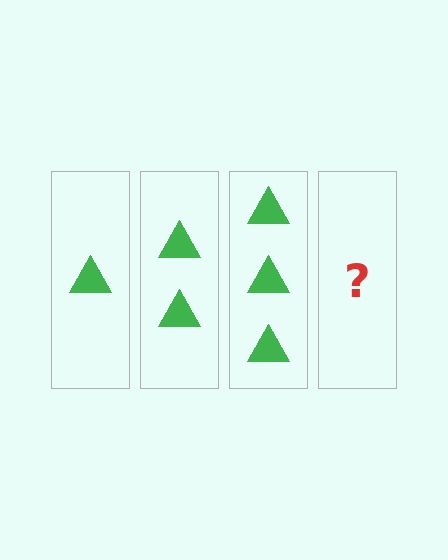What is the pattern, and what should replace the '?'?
The pattern is that each step adds one more triangle. The '?' should be 4 triangles.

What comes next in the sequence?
The next element should be 4 triangles.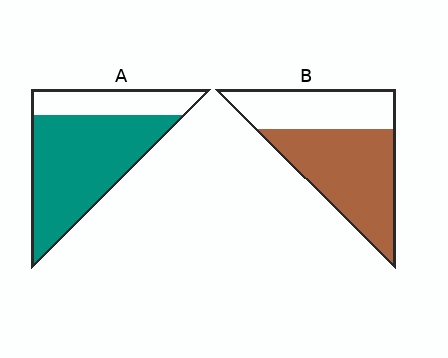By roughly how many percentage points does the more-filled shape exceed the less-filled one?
By roughly 15 percentage points (A over B).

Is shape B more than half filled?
Yes.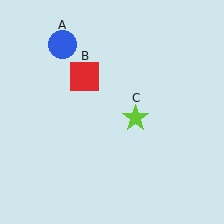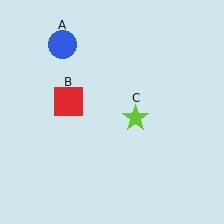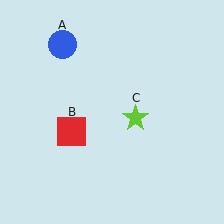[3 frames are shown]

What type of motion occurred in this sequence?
The red square (object B) rotated counterclockwise around the center of the scene.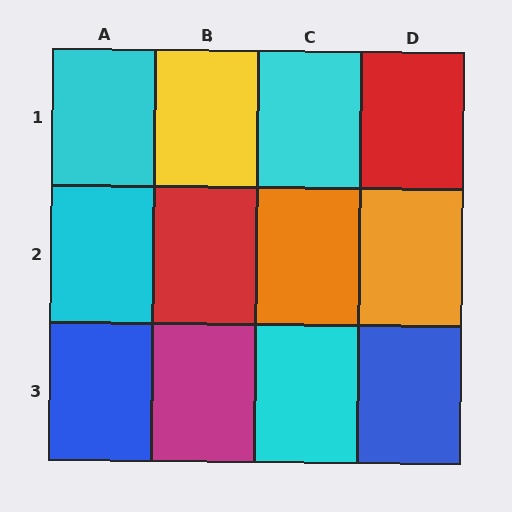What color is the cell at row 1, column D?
Red.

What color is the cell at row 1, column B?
Yellow.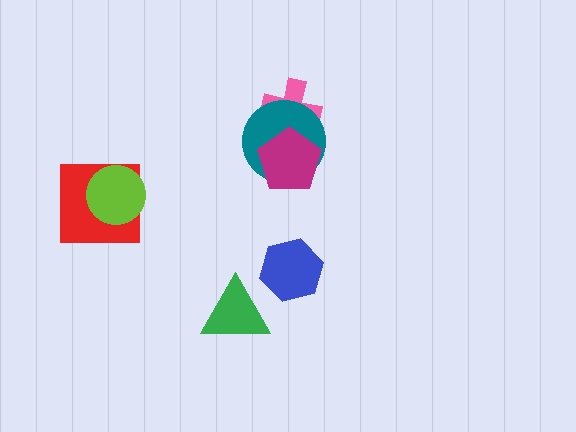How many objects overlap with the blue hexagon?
0 objects overlap with the blue hexagon.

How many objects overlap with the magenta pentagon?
2 objects overlap with the magenta pentagon.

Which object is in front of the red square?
The lime circle is in front of the red square.